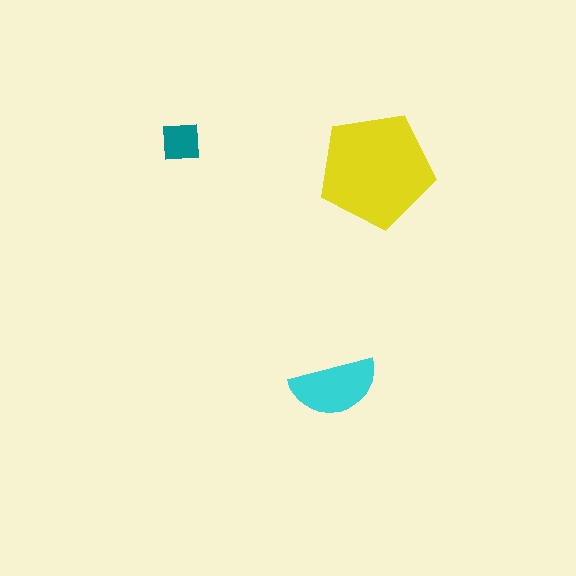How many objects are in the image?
There are 3 objects in the image.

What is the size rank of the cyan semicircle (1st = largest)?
2nd.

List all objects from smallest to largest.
The teal square, the cyan semicircle, the yellow pentagon.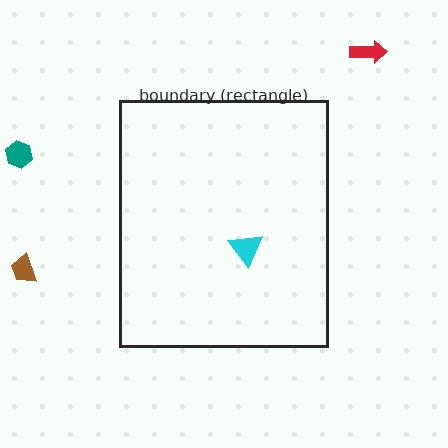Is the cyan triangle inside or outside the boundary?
Inside.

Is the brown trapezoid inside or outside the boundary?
Outside.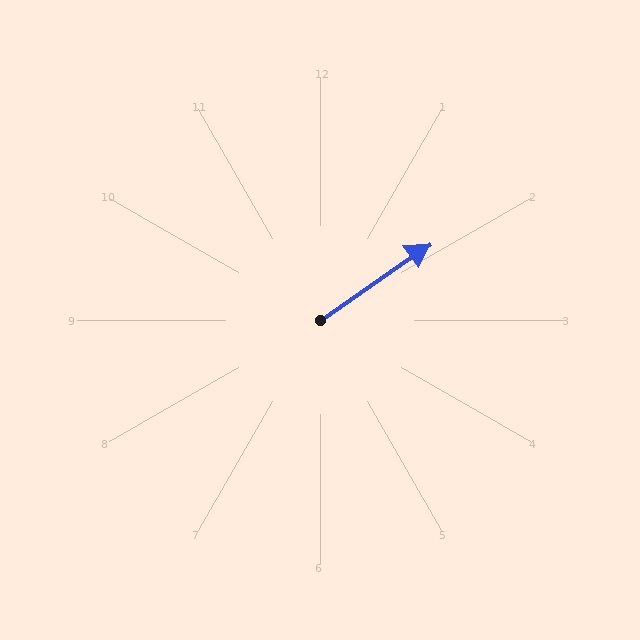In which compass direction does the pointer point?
Northeast.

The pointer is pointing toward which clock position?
Roughly 2 o'clock.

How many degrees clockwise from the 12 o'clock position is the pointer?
Approximately 55 degrees.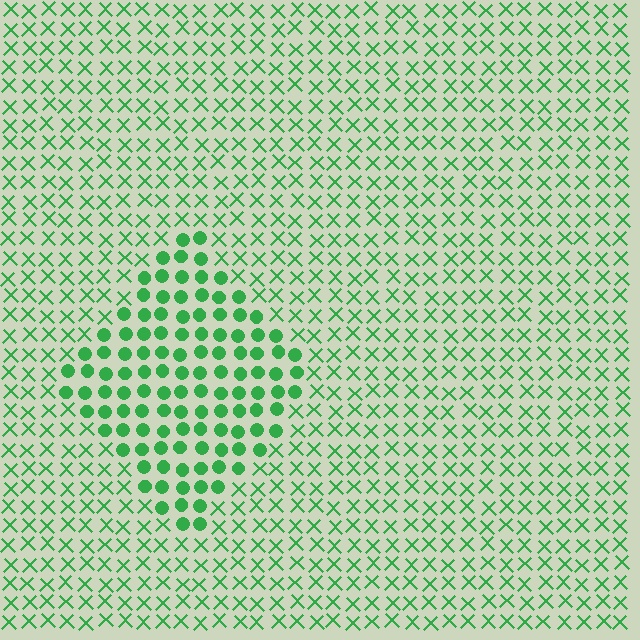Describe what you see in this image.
The image is filled with small green elements arranged in a uniform grid. A diamond-shaped region contains circles, while the surrounding area contains X marks. The boundary is defined purely by the change in element shape.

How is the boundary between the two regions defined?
The boundary is defined by a change in element shape: circles inside vs. X marks outside. All elements share the same color and spacing.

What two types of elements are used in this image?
The image uses circles inside the diamond region and X marks outside it.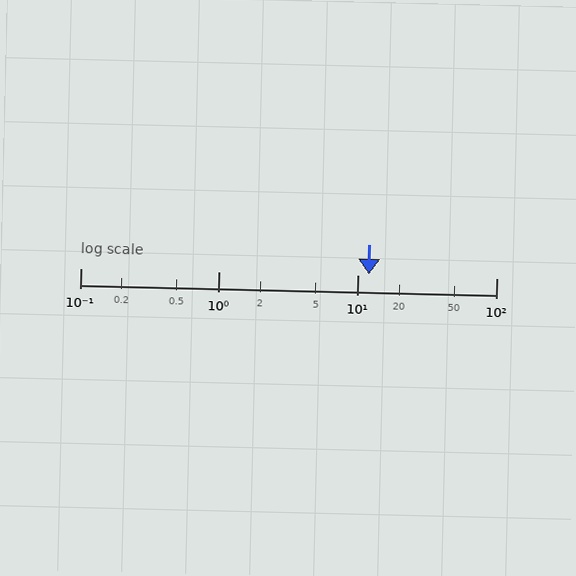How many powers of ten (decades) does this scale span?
The scale spans 3 decades, from 0.1 to 100.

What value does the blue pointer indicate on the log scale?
The pointer indicates approximately 12.